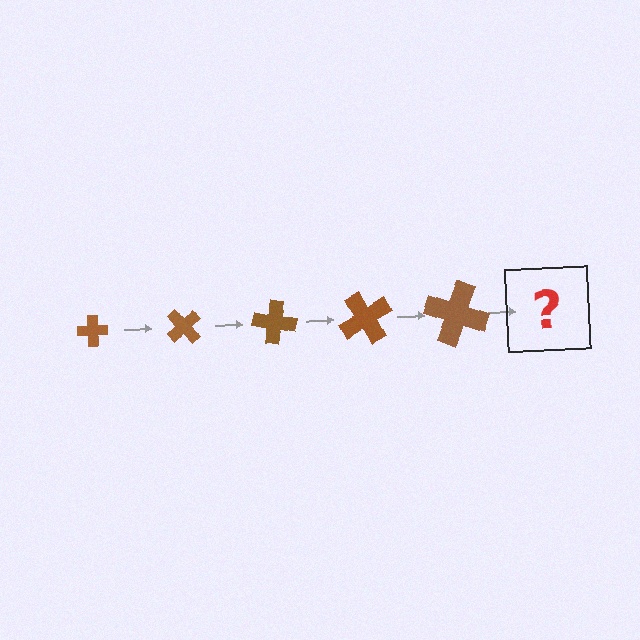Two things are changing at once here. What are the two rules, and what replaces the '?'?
The two rules are that the cross grows larger each step and it rotates 50 degrees each step. The '?' should be a cross, larger than the previous one and rotated 250 degrees from the start.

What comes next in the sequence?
The next element should be a cross, larger than the previous one and rotated 250 degrees from the start.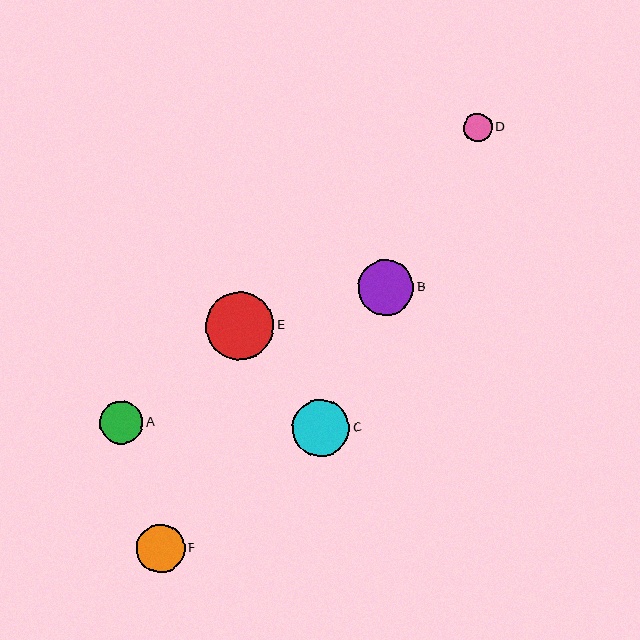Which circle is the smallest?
Circle D is the smallest with a size of approximately 28 pixels.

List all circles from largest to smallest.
From largest to smallest: E, C, B, F, A, D.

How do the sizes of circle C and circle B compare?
Circle C and circle B are approximately the same size.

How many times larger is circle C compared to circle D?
Circle C is approximately 2.0 times the size of circle D.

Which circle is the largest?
Circle E is the largest with a size of approximately 69 pixels.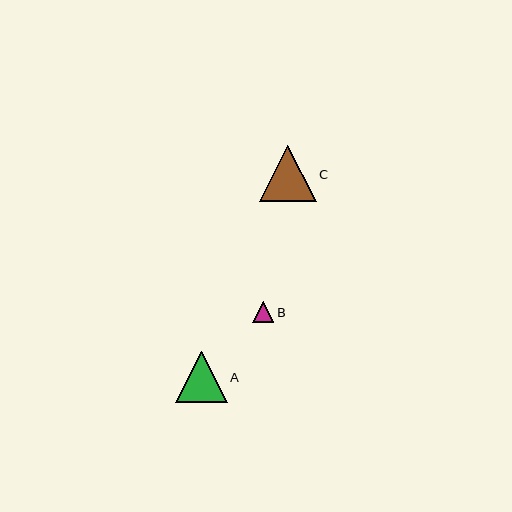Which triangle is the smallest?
Triangle B is the smallest with a size of approximately 21 pixels.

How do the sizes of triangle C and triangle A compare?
Triangle C and triangle A are approximately the same size.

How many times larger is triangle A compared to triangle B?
Triangle A is approximately 2.5 times the size of triangle B.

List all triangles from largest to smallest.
From largest to smallest: C, A, B.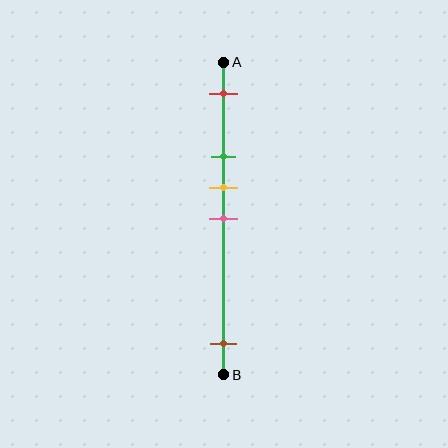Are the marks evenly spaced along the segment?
No, the marks are not evenly spaced.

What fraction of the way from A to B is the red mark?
The red mark is approximately 10% (0.1) of the way from A to B.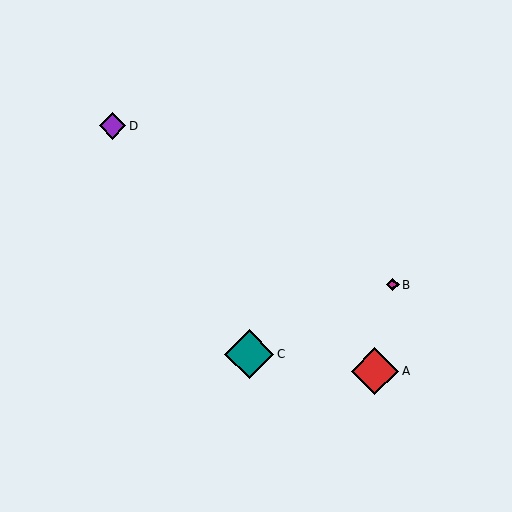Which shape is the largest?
The teal diamond (labeled C) is the largest.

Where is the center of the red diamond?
The center of the red diamond is at (375, 371).